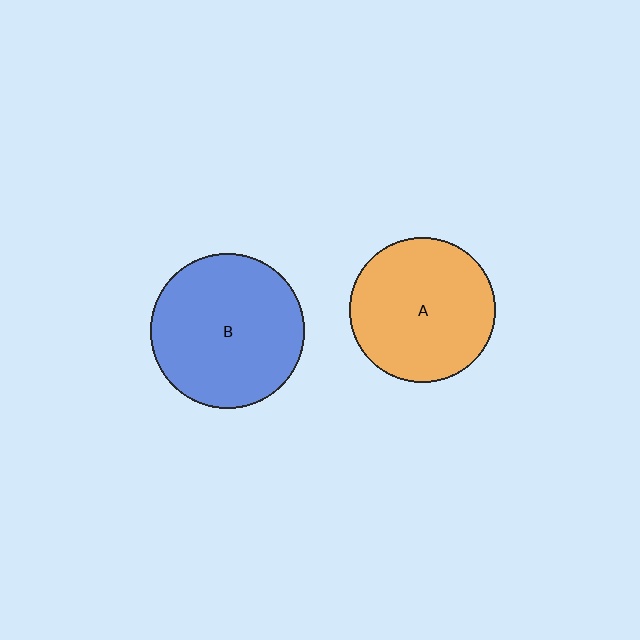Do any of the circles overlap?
No, none of the circles overlap.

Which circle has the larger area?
Circle B (blue).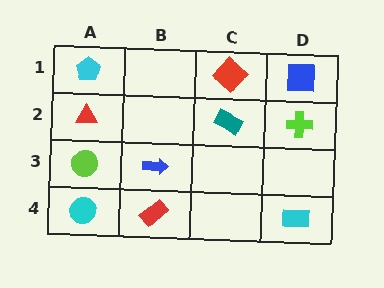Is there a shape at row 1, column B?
No, that cell is empty.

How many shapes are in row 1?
3 shapes.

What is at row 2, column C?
A teal rectangle.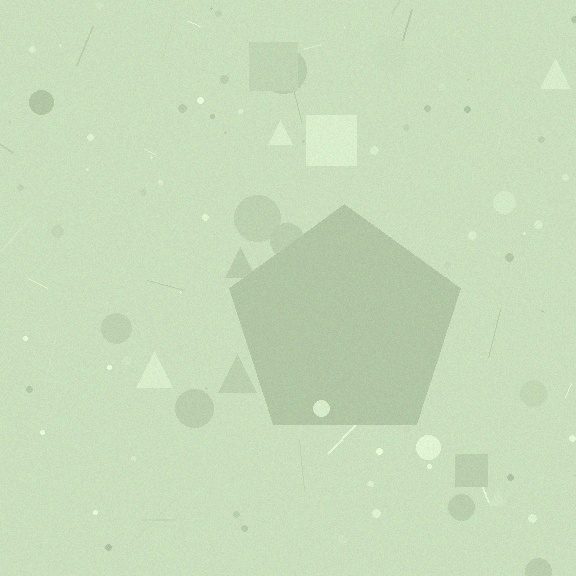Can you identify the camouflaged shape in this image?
The camouflaged shape is a pentagon.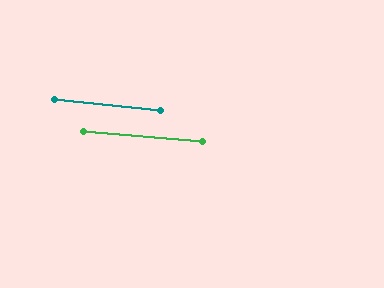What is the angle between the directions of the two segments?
Approximately 1 degree.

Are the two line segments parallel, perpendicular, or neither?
Parallel — their directions differ by only 0.8°.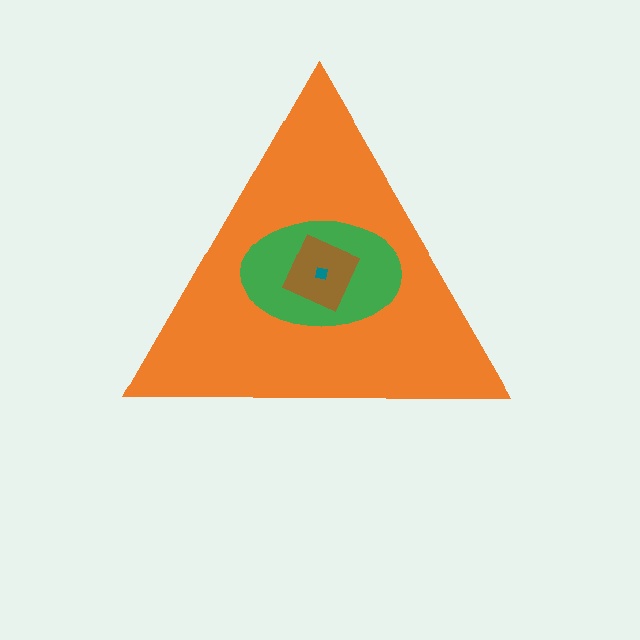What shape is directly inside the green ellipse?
The brown square.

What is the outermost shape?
The orange triangle.